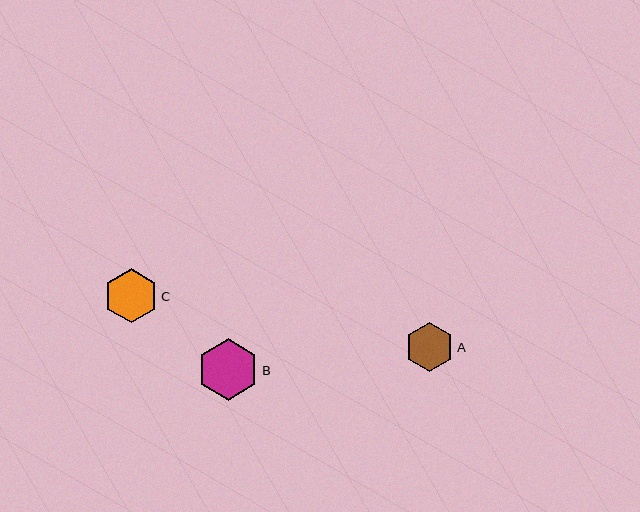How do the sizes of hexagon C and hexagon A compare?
Hexagon C and hexagon A are approximately the same size.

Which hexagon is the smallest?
Hexagon A is the smallest with a size of approximately 49 pixels.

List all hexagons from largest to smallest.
From largest to smallest: B, C, A.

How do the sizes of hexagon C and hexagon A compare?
Hexagon C and hexagon A are approximately the same size.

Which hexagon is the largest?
Hexagon B is the largest with a size of approximately 61 pixels.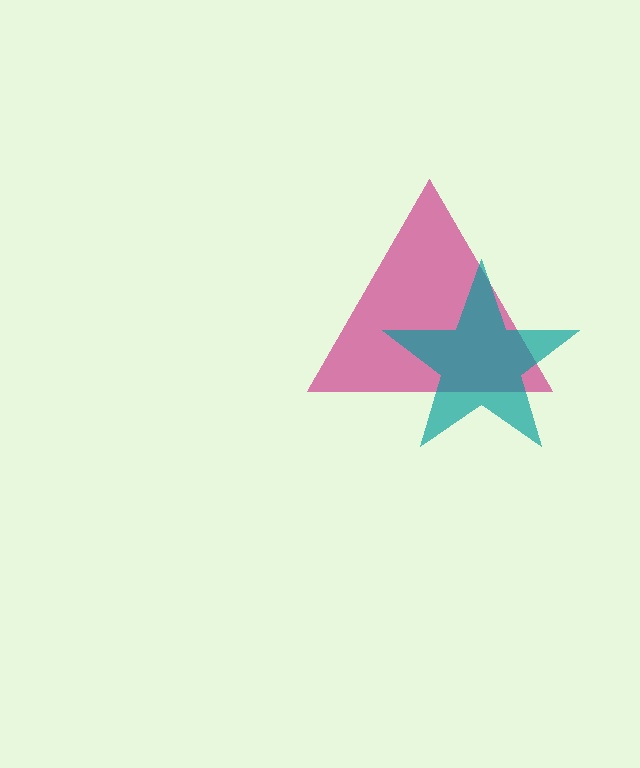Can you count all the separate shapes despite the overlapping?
Yes, there are 2 separate shapes.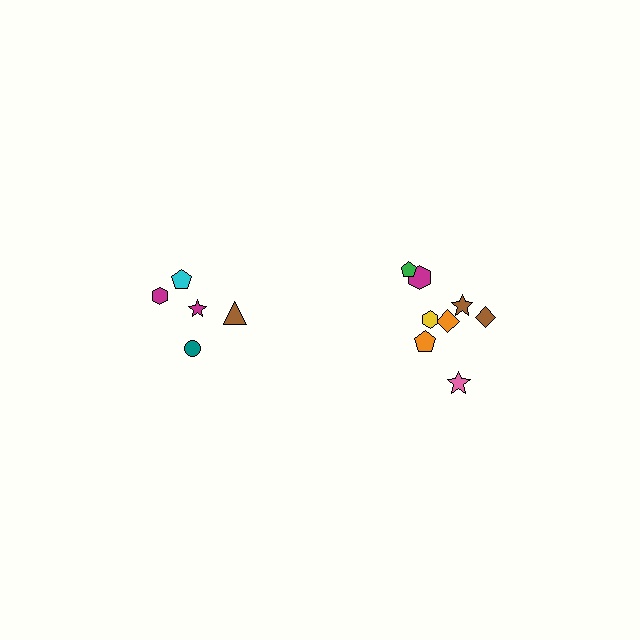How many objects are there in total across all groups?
There are 13 objects.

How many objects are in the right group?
There are 8 objects.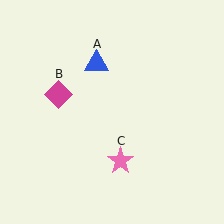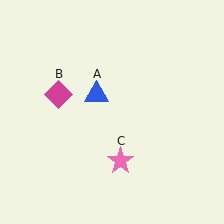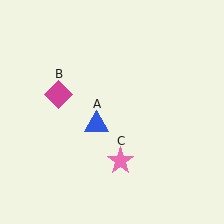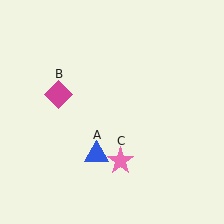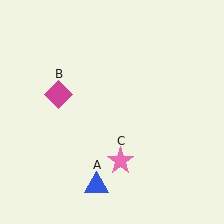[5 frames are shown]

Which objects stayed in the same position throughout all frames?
Magenta diamond (object B) and pink star (object C) remained stationary.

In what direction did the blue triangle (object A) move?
The blue triangle (object A) moved down.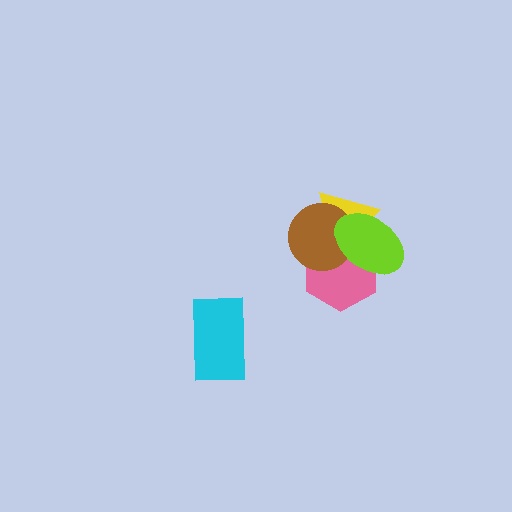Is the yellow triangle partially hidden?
Yes, it is partially covered by another shape.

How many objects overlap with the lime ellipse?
3 objects overlap with the lime ellipse.